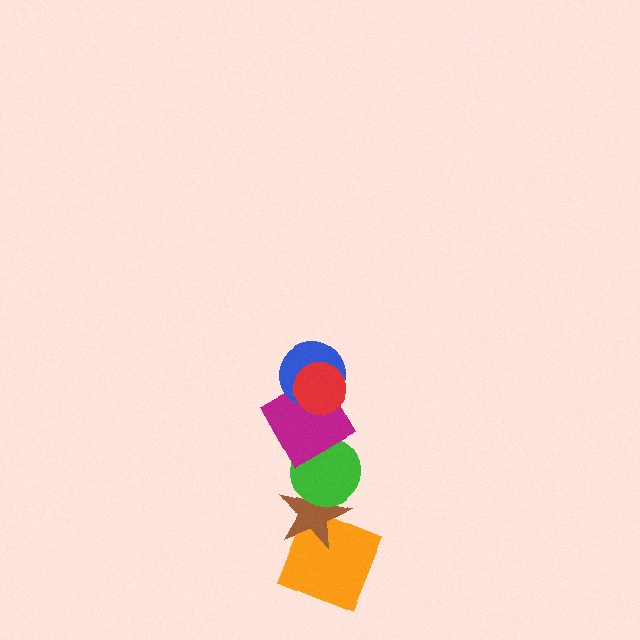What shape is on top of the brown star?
The green circle is on top of the brown star.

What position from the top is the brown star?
The brown star is 5th from the top.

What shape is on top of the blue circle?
The red circle is on top of the blue circle.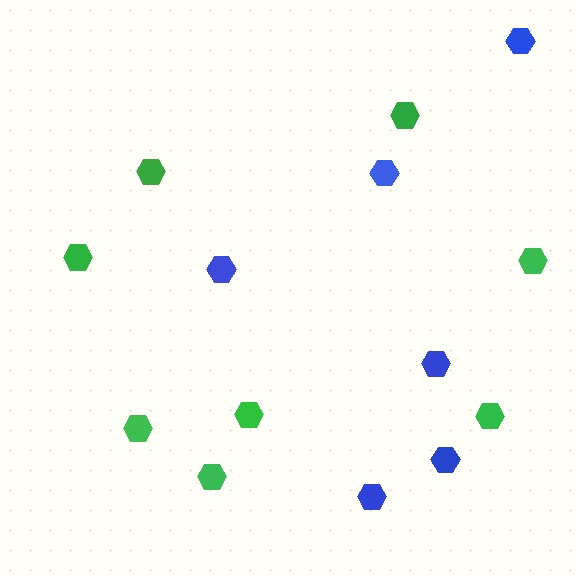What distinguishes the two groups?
There are 2 groups: one group of blue hexagons (6) and one group of green hexagons (8).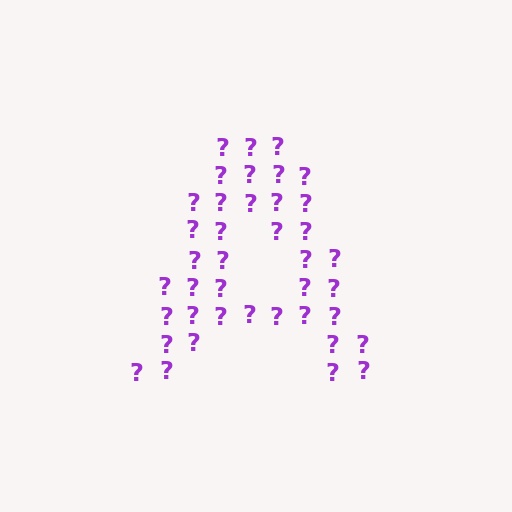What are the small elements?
The small elements are question marks.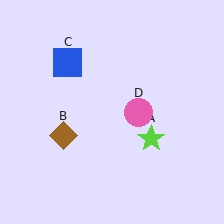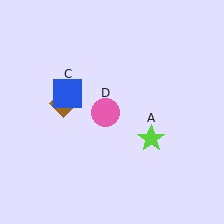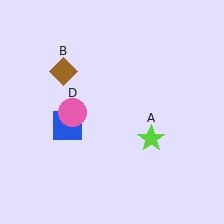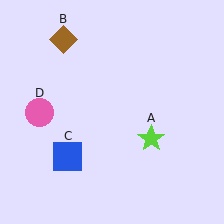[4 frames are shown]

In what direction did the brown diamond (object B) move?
The brown diamond (object B) moved up.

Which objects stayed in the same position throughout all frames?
Lime star (object A) remained stationary.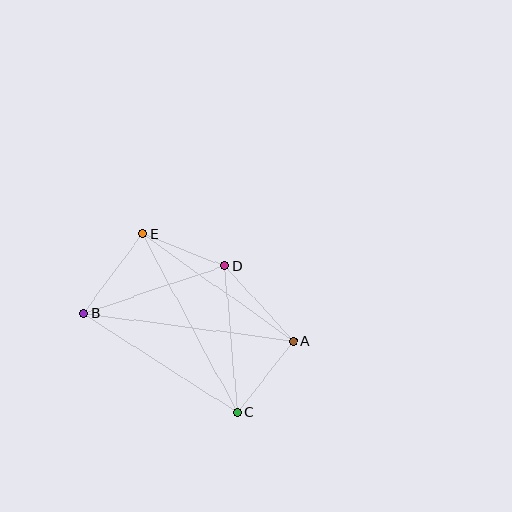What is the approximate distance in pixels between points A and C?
The distance between A and C is approximately 91 pixels.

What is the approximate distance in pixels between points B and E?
The distance between B and E is approximately 99 pixels.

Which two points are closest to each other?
Points D and E are closest to each other.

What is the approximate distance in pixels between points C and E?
The distance between C and E is approximately 202 pixels.